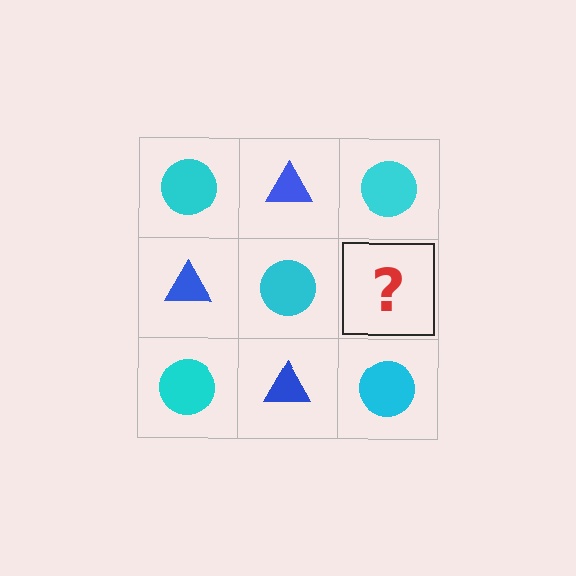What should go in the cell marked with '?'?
The missing cell should contain a blue triangle.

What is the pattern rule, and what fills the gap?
The rule is that it alternates cyan circle and blue triangle in a checkerboard pattern. The gap should be filled with a blue triangle.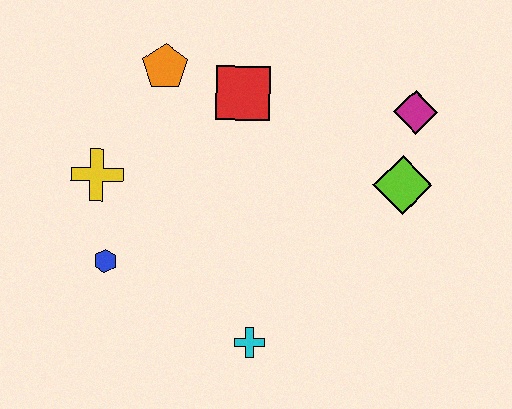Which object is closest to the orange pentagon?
The red square is closest to the orange pentagon.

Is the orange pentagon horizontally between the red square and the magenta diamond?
No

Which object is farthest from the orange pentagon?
The cyan cross is farthest from the orange pentagon.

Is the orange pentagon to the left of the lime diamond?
Yes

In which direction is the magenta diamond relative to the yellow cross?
The magenta diamond is to the right of the yellow cross.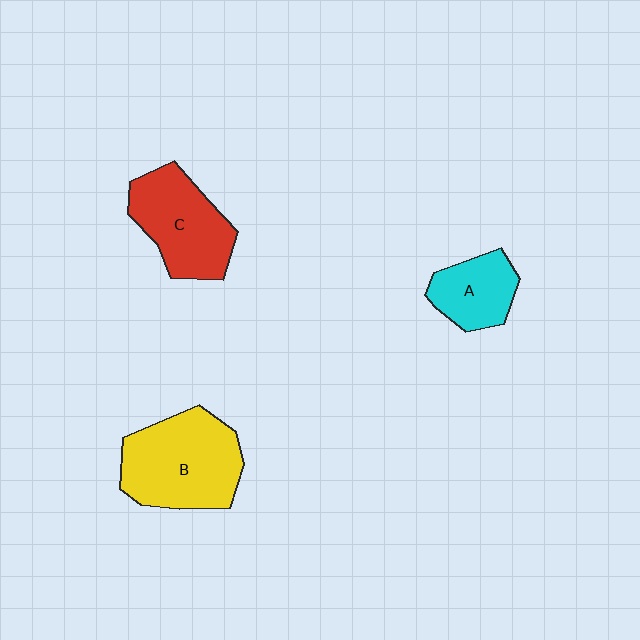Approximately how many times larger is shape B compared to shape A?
Approximately 1.9 times.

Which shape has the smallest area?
Shape A (cyan).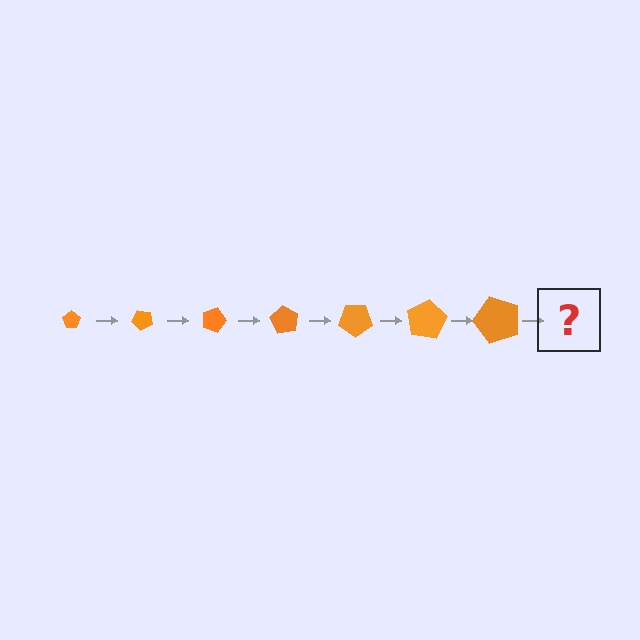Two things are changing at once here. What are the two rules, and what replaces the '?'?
The two rules are that the pentagon grows larger each step and it rotates 45 degrees each step. The '?' should be a pentagon, larger than the previous one and rotated 315 degrees from the start.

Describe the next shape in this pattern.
It should be a pentagon, larger than the previous one and rotated 315 degrees from the start.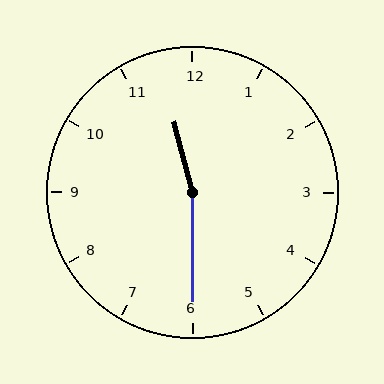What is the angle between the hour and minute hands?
Approximately 165 degrees.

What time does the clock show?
11:30.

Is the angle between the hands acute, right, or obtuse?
It is obtuse.